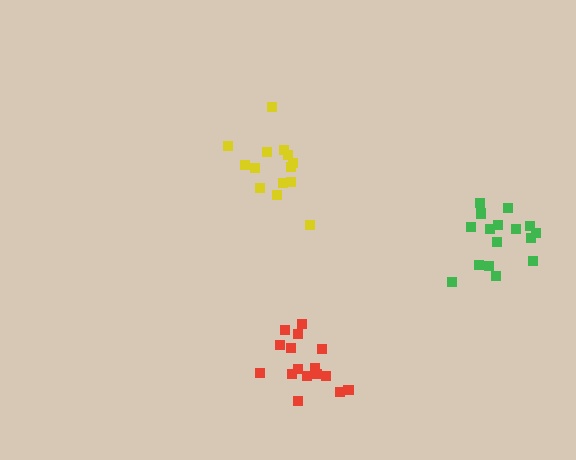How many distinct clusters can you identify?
There are 3 distinct clusters.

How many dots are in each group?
Group 1: 16 dots, Group 2: 14 dots, Group 3: 16 dots (46 total).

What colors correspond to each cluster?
The clusters are colored: red, yellow, green.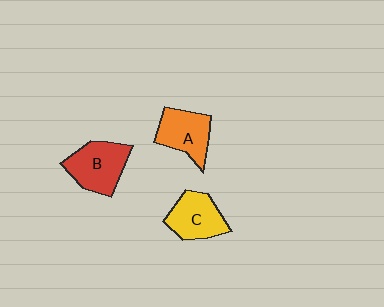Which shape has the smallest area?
Shape A (orange).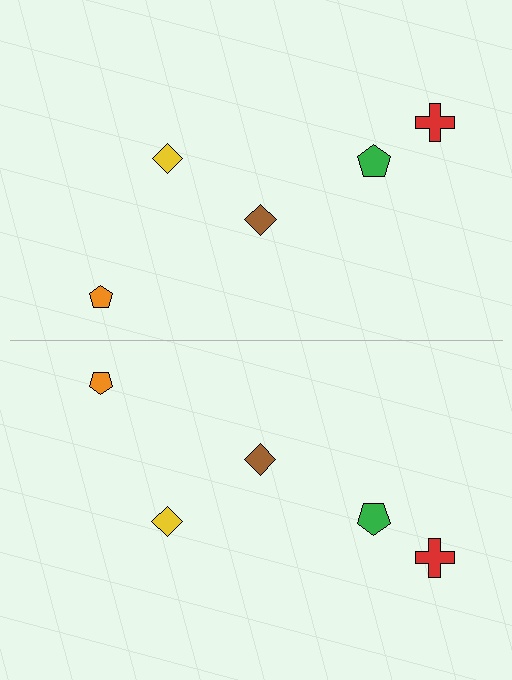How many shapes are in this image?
There are 10 shapes in this image.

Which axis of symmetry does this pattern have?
The pattern has a horizontal axis of symmetry running through the center of the image.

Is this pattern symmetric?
Yes, this pattern has bilateral (reflection) symmetry.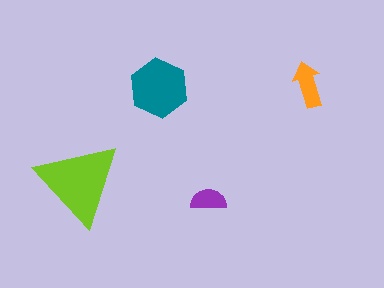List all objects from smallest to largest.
The purple semicircle, the orange arrow, the teal hexagon, the lime triangle.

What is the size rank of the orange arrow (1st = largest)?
3rd.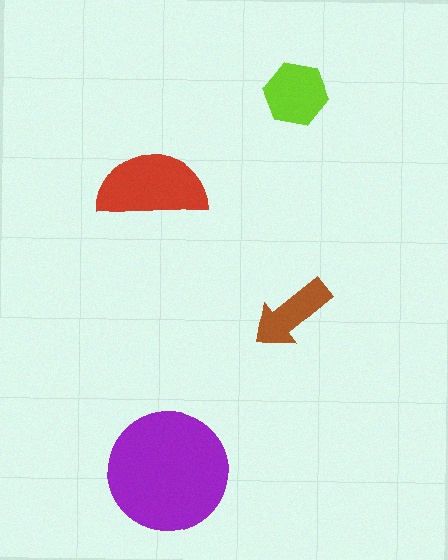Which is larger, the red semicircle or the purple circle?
The purple circle.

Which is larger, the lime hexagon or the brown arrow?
The lime hexagon.